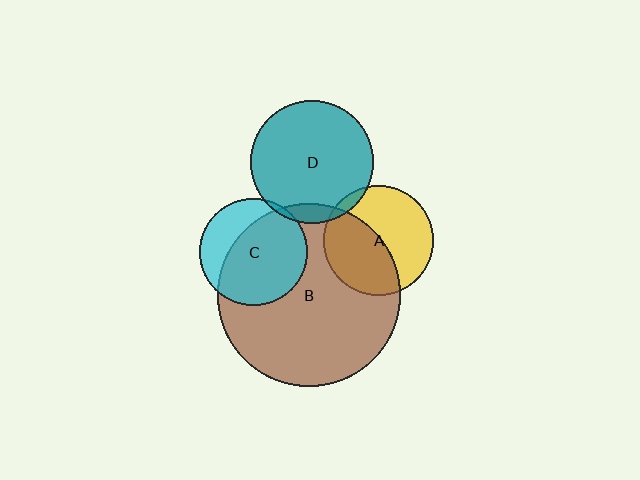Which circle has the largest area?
Circle B (brown).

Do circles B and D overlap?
Yes.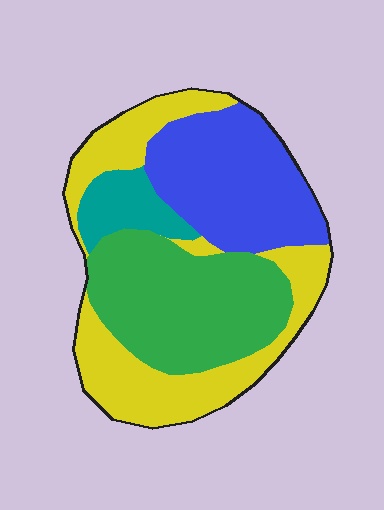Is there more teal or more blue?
Blue.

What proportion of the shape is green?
Green takes up between a quarter and a half of the shape.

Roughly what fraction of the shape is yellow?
Yellow covers 33% of the shape.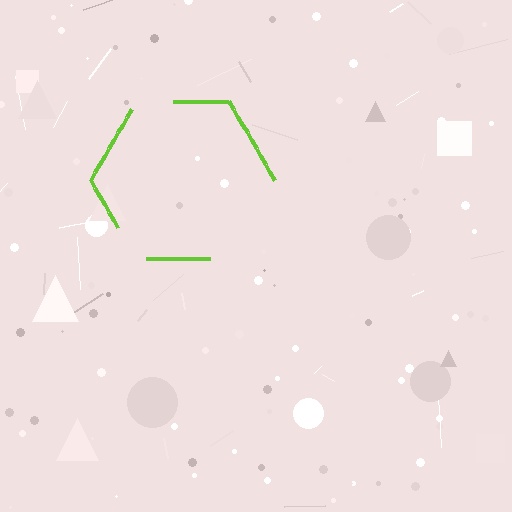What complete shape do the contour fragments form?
The contour fragments form a hexagon.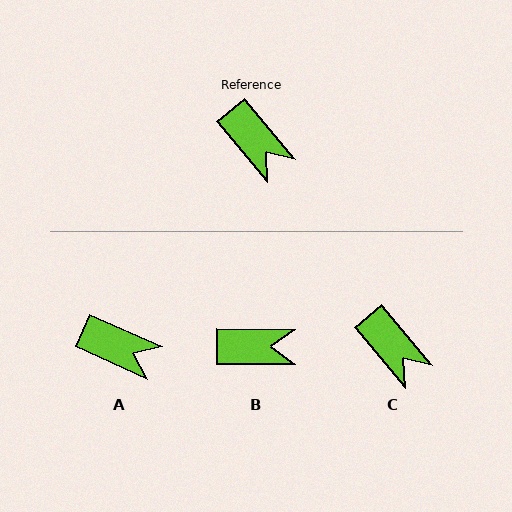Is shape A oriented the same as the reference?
No, it is off by about 26 degrees.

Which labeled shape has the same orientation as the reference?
C.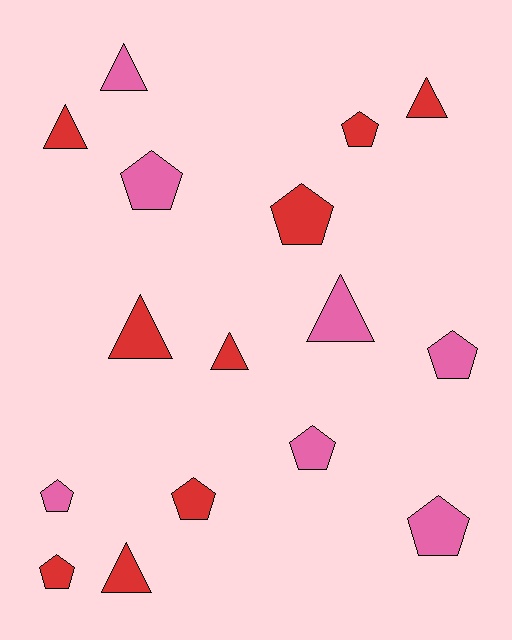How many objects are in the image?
There are 16 objects.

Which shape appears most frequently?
Pentagon, with 9 objects.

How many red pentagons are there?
There are 4 red pentagons.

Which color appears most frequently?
Red, with 9 objects.